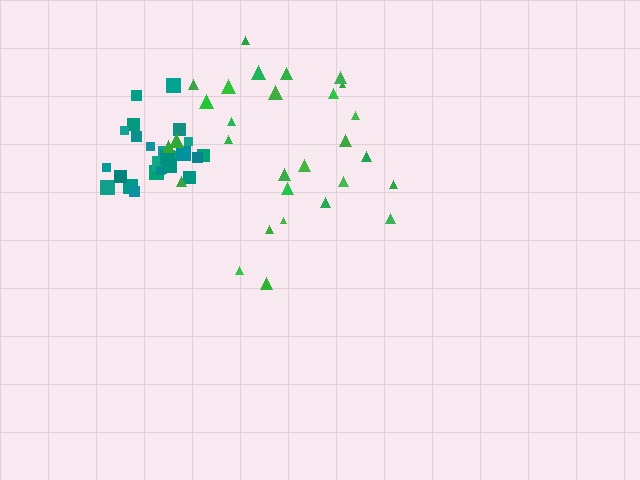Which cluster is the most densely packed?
Teal.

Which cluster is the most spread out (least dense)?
Green.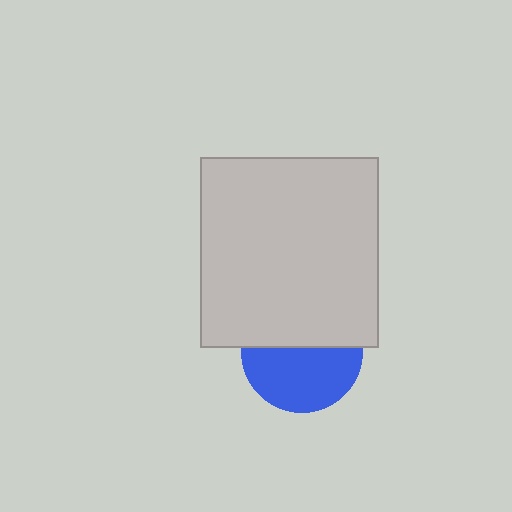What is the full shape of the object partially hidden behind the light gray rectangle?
The partially hidden object is a blue circle.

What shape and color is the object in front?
The object in front is a light gray rectangle.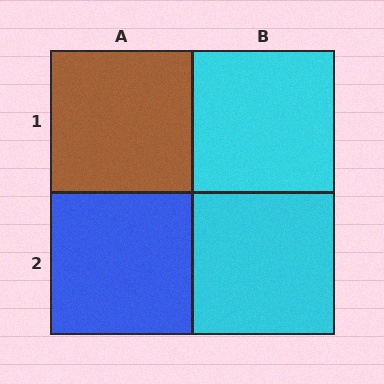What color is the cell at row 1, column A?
Brown.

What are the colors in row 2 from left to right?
Blue, cyan.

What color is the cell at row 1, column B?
Cyan.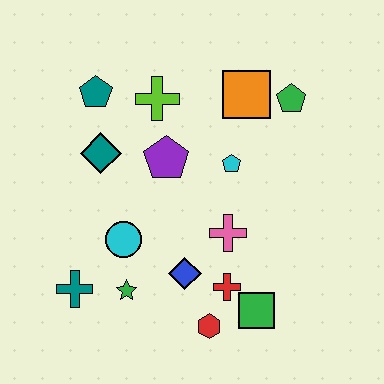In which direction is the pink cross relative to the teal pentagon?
The pink cross is below the teal pentagon.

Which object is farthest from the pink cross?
The teal pentagon is farthest from the pink cross.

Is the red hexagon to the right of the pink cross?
No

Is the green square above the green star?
No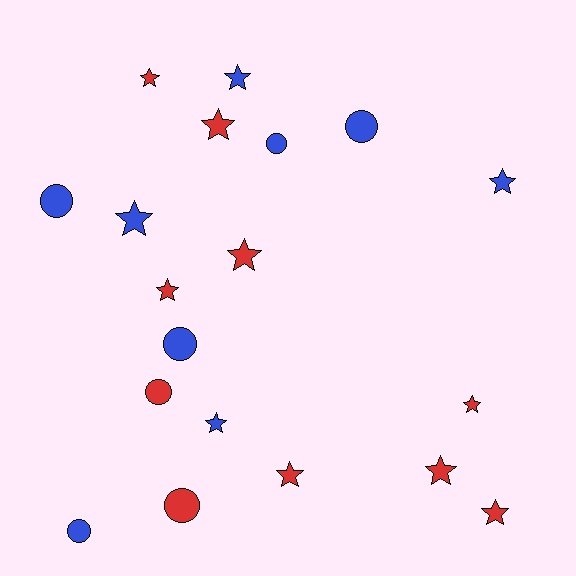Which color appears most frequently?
Red, with 10 objects.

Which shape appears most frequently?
Star, with 12 objects.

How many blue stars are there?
There are 4 blue stars.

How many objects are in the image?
There are 19 objects.